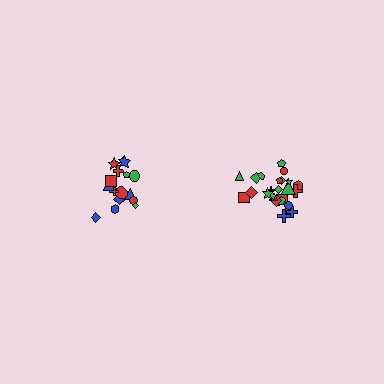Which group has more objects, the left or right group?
The right group.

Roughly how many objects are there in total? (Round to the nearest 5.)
Roughly 40 objects in total.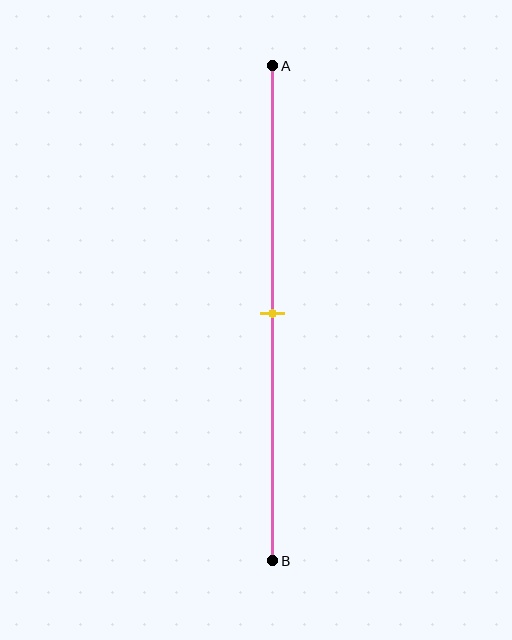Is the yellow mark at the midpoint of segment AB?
Yes, the mark is approximately at the midpoint.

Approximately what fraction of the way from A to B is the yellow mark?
The yellow mark is approximately 50% of the way from A to B.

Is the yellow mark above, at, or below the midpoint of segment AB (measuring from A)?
The yellow mark is approximately at the midpoint of segment AB.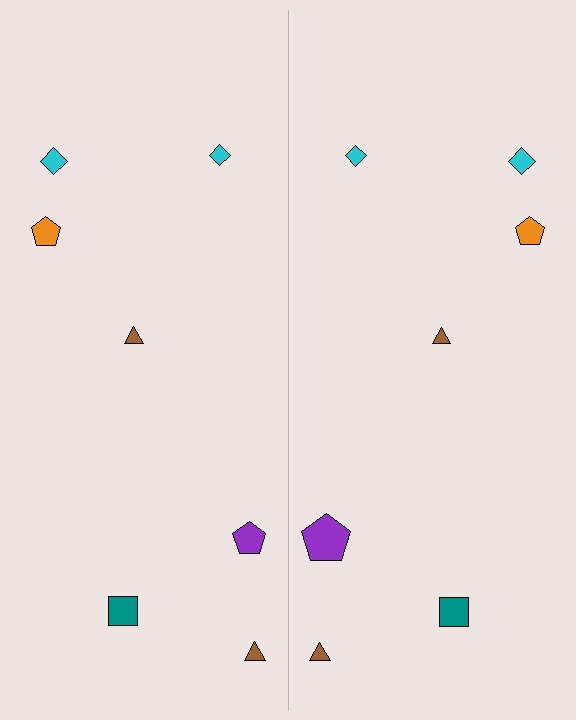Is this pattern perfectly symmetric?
No, the pattern is not perfectly symmetric. The purple pentagon on the right side has a different size than its mirror counterpart.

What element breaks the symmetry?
The purple pentagon on the right side has a different size than its mirror counterpart.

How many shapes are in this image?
There are 14 shapes in this image.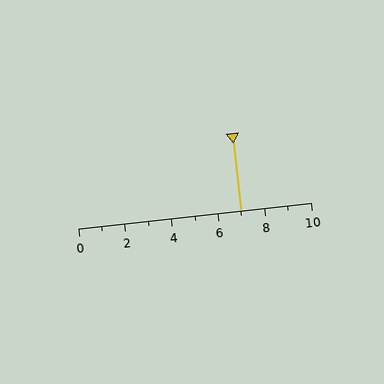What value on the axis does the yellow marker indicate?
The marker indicates approximately 7.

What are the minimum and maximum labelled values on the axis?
The axis runs from 0 to 10.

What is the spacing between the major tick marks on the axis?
The major ticks are spaced 2 apart.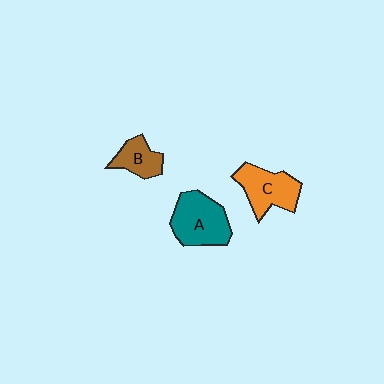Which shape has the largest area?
Shape A (teal).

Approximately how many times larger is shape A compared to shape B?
Approximately 1.8 times.